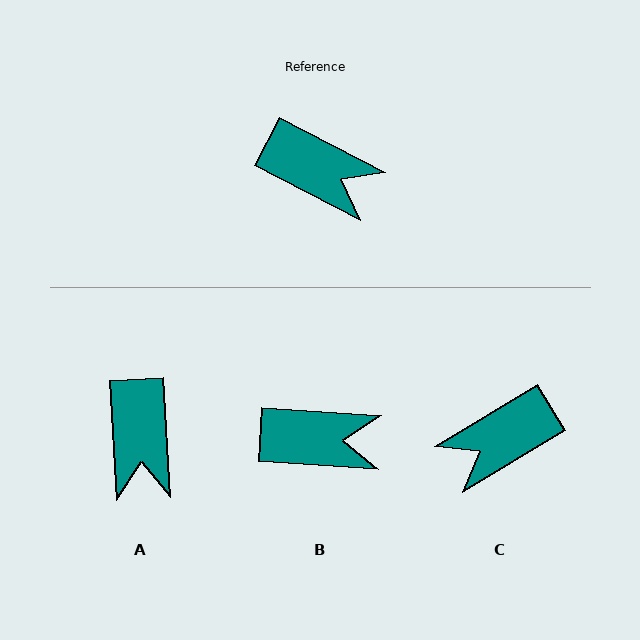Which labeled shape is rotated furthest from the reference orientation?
C, about 122 degrees away.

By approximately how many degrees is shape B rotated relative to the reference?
Approximately 24 degrees counter-clockwise.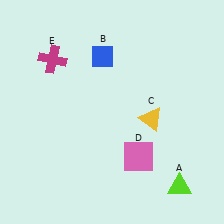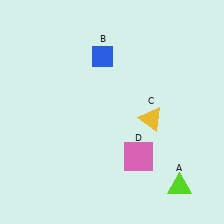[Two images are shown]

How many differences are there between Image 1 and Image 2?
There is 1 difference between the two images.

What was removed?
The magenta cross (E) was removed in Image 2.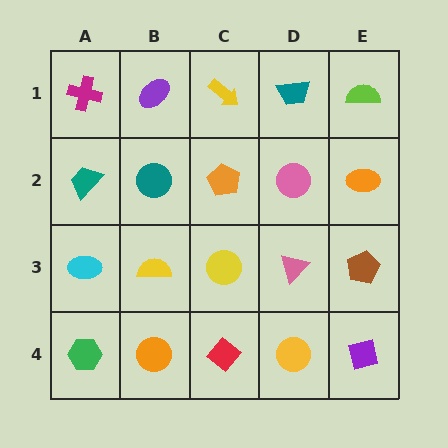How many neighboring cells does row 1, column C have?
3.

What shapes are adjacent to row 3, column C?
An orange pentagon (row 2, column C), a red diamond (row 4, column C), a yellow semicircle (row 3, column B), a pink triangle (row 3, column D).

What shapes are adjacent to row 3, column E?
An orange ellipse (row 2, column E), a purple square (row 4, column E), a pink triangle (row 3, column D).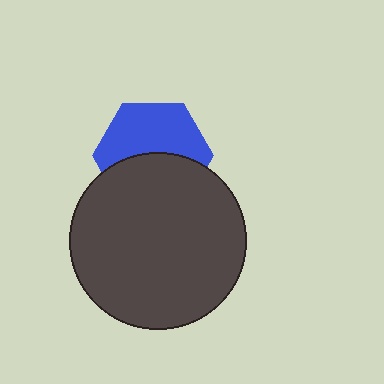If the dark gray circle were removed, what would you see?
You would see the complete blue hexagon.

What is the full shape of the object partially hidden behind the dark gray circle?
The partially hidden object is a blue hexagon.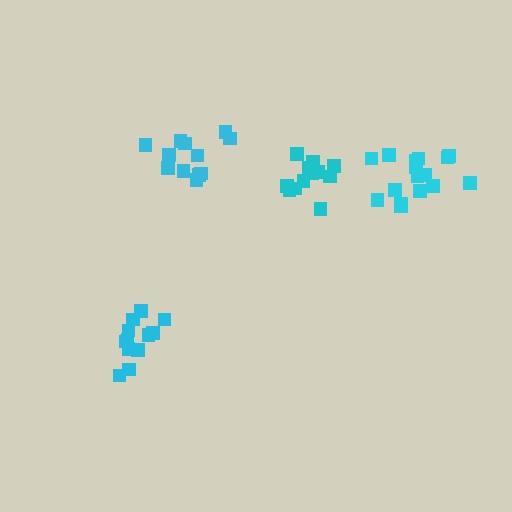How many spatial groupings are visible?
There are 4 spatial groupings.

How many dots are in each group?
Group 1: 12 dots, Group 2: 12 dots, Group 3: 12 dots, Group 4: 16 dots (52 total).